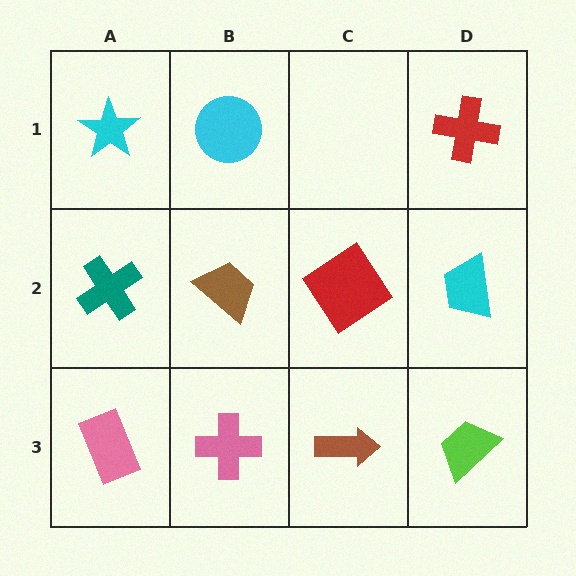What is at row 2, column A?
A teal cross.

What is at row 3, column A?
A pink rectangle.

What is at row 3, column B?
A pink cross.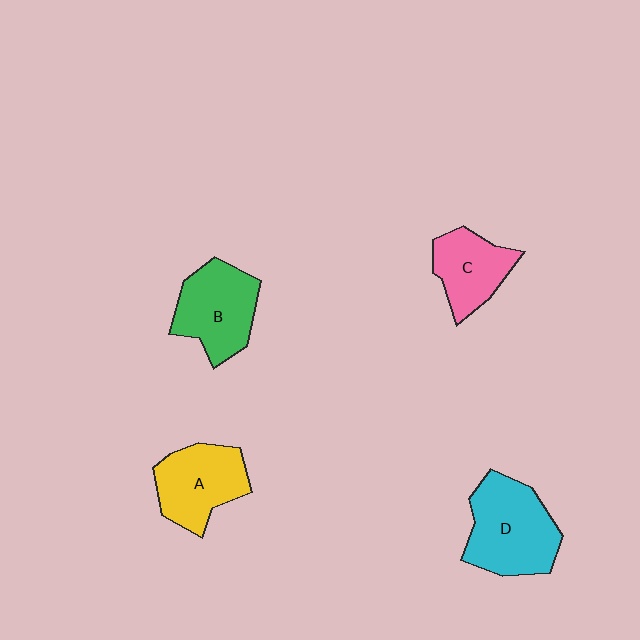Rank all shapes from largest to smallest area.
From largest to smallest: D (cyan), B (green), A (yellow), C (pink).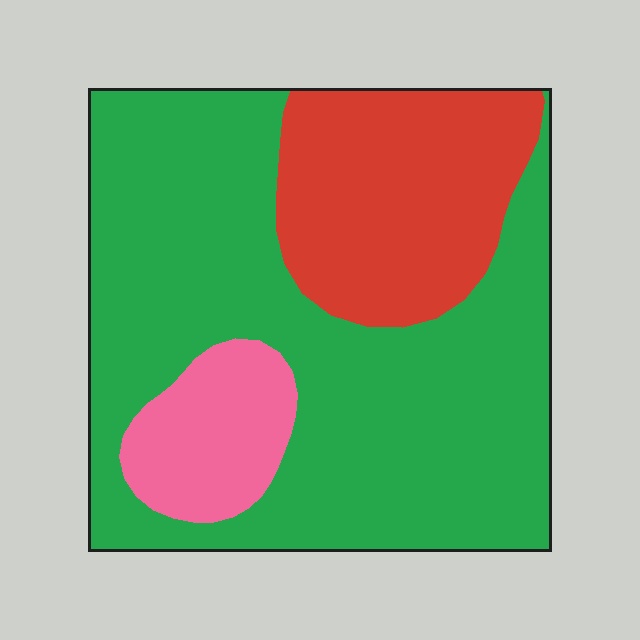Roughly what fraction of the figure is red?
Red covers around 25% of the figure.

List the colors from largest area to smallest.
From largest to smallest: green, red, pink.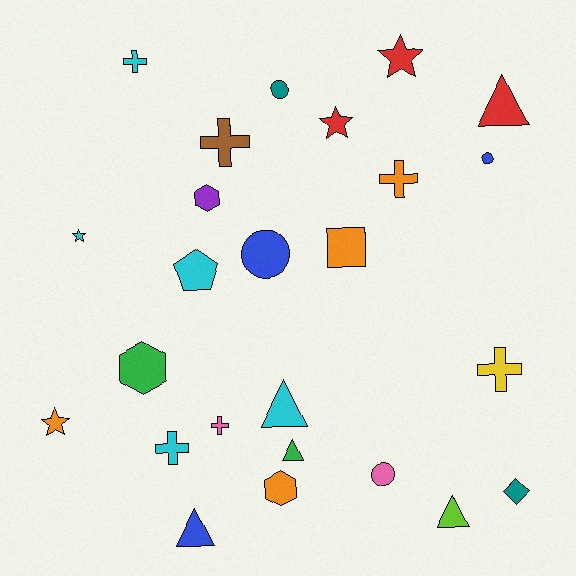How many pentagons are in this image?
There is 1 pentagon.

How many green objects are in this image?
There are 2 green objects.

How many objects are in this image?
There are 25 objects.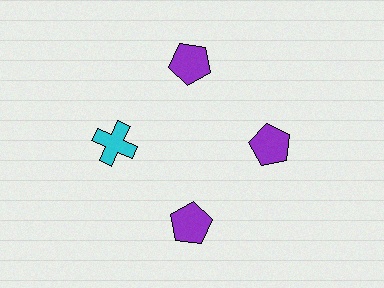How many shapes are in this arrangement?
There are 4 shapes arranged in a ring pattern.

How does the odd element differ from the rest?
It differs in both color (cyan instead of purple) and shape (cross instead of pentagon).